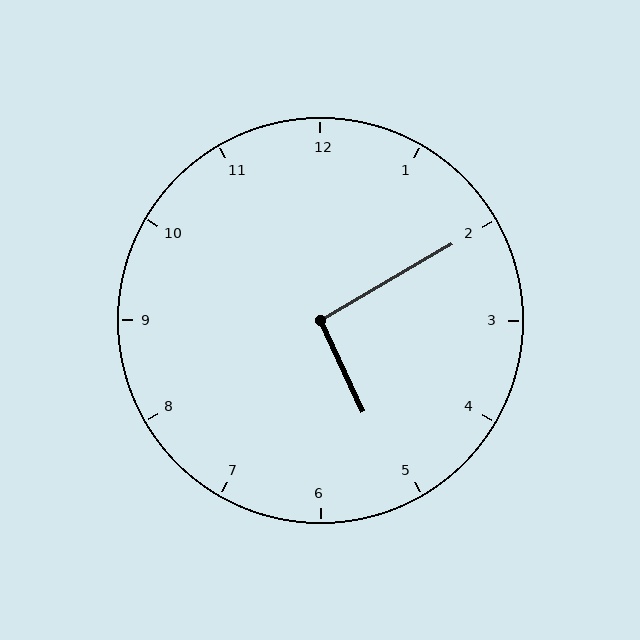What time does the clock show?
5:10.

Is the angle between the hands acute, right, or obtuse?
It is right.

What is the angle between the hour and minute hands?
Approximately 95 degrees.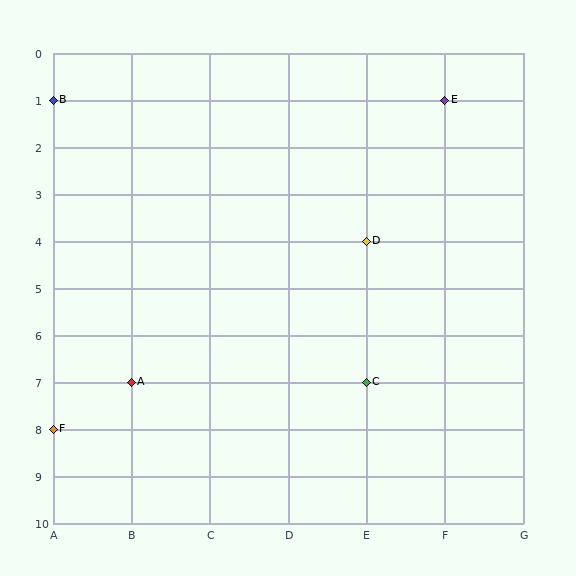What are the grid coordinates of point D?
Point D is at grid coordinates (E, 4).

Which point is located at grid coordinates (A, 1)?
Point B is at (A, 1).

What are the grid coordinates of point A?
Point A is at grid coordinates (B, 7).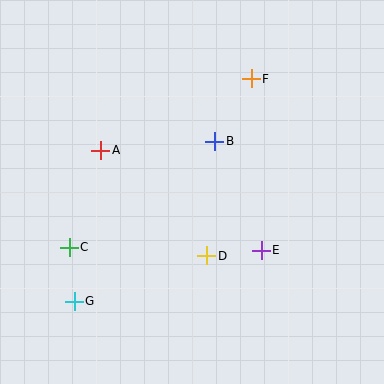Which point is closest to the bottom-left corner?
Point G is closest to the bottom-left corner.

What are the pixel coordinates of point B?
Point B is at (215, 141).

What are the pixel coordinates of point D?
Point D is at (207, 256).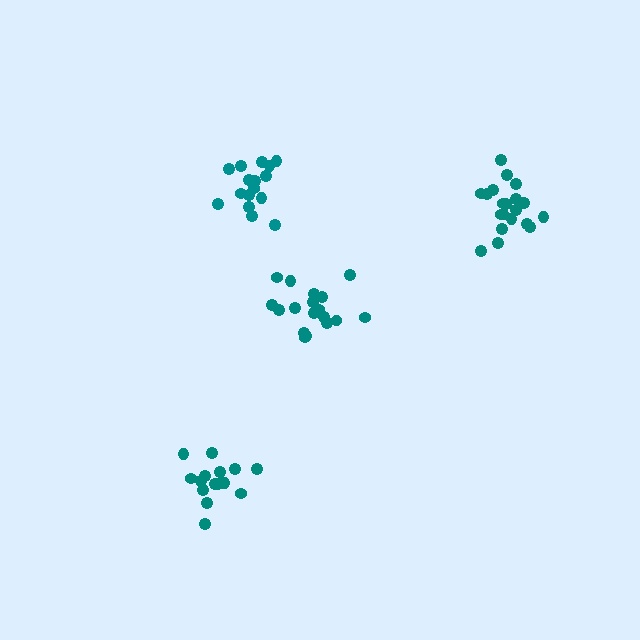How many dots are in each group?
Group 1: 17 dots, Group 2: 20 dots, Group 3: 19 dots, Group 4: 16 dots (72 total).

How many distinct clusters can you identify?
There are 4 distinct clusters.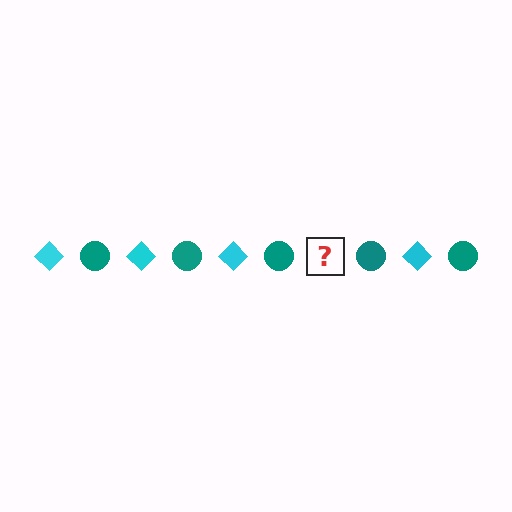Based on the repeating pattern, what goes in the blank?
The blank should be a cyan diamond.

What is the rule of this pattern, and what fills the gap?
The rule is that the pattern alternates between cyan diamond and teal circle. The gap should be filled with a cyan diamond.